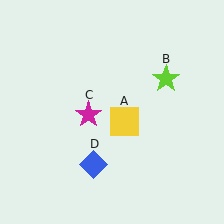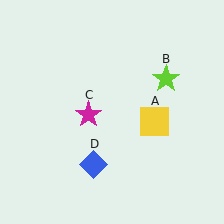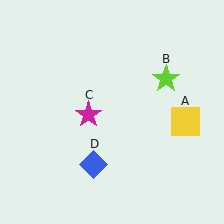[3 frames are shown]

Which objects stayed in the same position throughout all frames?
Lime star (object B) and magenta star (object C) and blue diamond (object D) remained stationary.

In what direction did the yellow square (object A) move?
The yellow square (object A) moved right.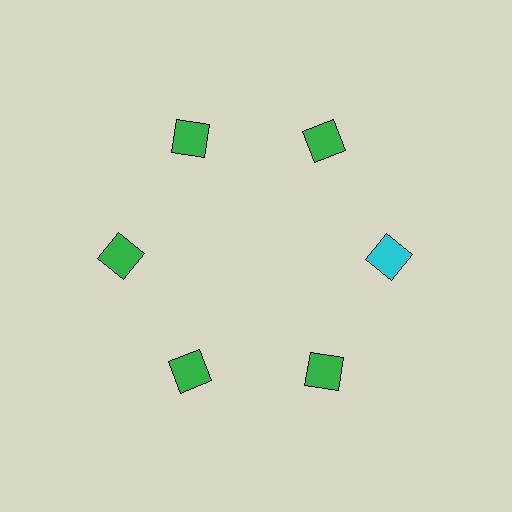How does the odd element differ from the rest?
It has a different color: cyan instead of green.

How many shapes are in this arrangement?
There are 6 shapes arranged in a ring pattern.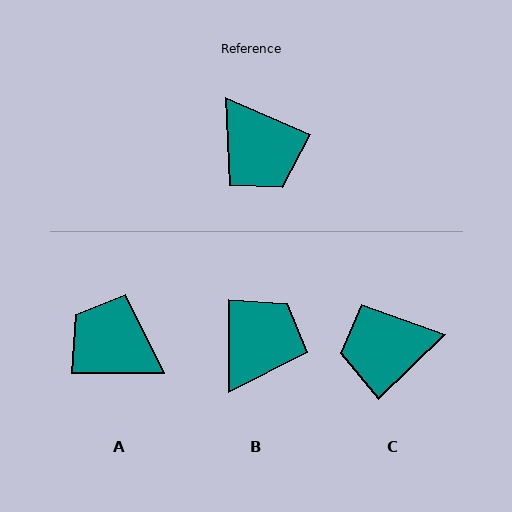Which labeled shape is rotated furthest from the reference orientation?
A, about 156 degrees away.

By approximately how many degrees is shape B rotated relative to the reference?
Approximately 114 degrees counter-clockwise.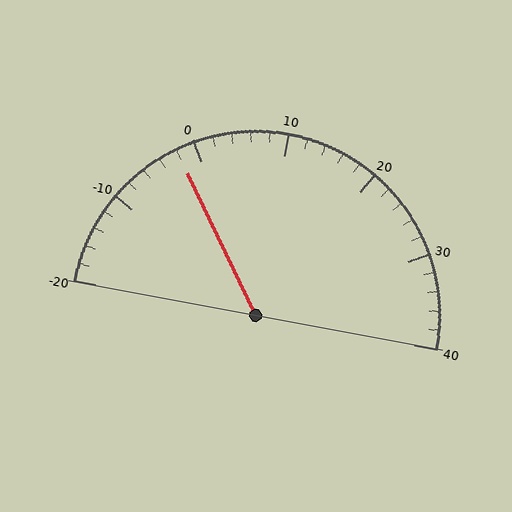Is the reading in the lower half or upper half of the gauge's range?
The reading is in the lower half of the range (-20 to 40).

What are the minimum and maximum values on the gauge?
The gauge ranges from -20 to 40.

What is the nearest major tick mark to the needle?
The nearest major tick mark is 0.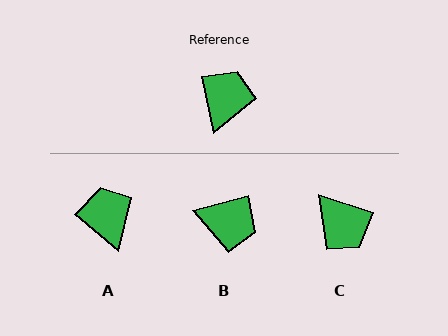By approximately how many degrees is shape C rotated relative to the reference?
Approximately 120 degrees clockwise.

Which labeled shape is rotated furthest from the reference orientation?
C, about 120 degrees away.